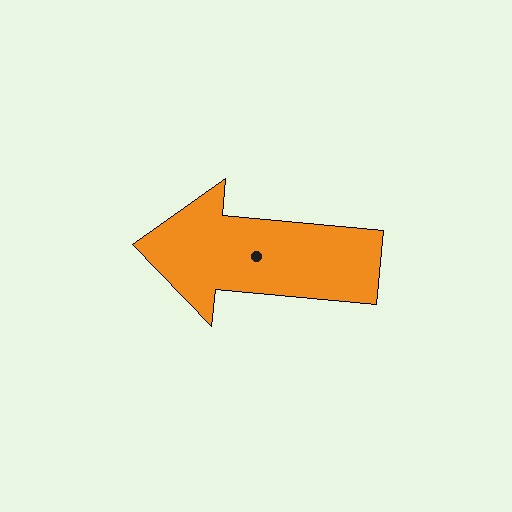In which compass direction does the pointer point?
West.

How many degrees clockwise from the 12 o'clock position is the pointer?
Approximately 275 degrees.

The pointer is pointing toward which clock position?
Roughly 9 o'clock.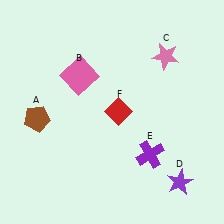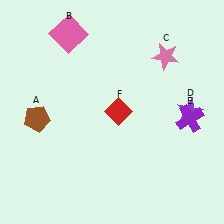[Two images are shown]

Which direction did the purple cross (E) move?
The purple cross (E) moved right.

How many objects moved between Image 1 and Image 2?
3 objects moved between the two images.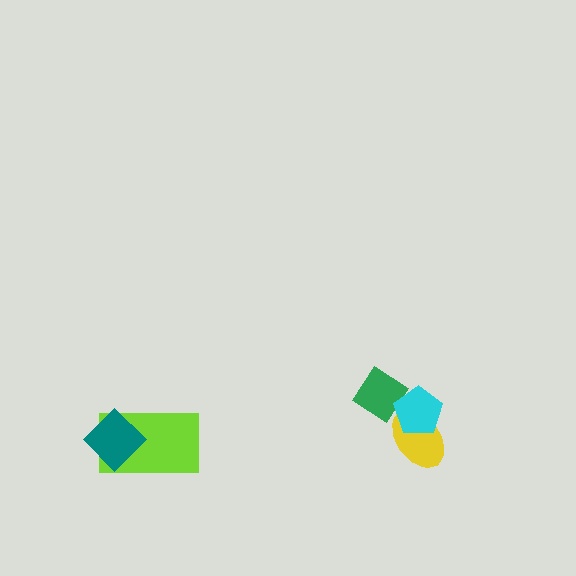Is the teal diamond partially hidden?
No, no other shape covers it.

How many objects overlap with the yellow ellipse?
1 object overlaps with the yellow ellipse.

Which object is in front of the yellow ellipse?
The cyan pentagon is in front of the yellow ellipse.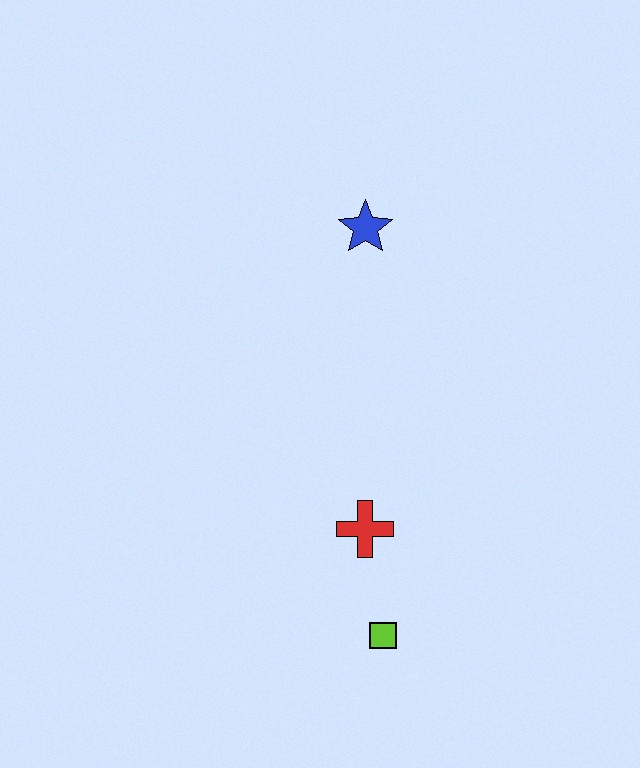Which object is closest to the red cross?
The lime square is closest to the red cross.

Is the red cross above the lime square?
Yes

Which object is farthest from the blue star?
The lime square is farthest from the blue star.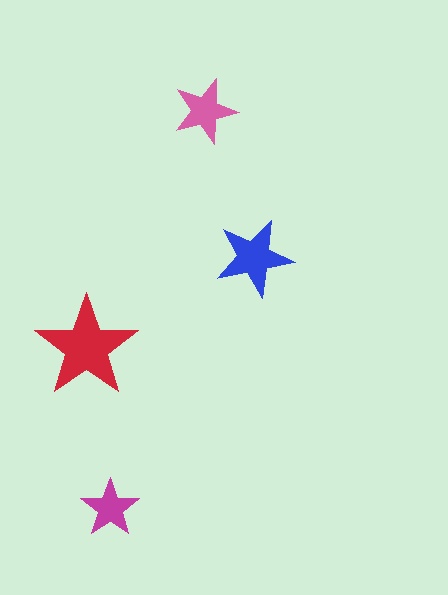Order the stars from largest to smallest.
the red one, the blue one, the pink one, the magenta one.